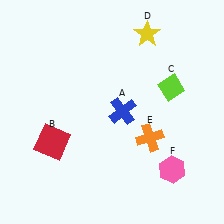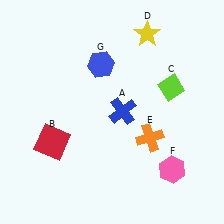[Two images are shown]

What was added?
A blue hexagon (G) was added in Image 2.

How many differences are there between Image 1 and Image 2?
There is 1 difference between the two images.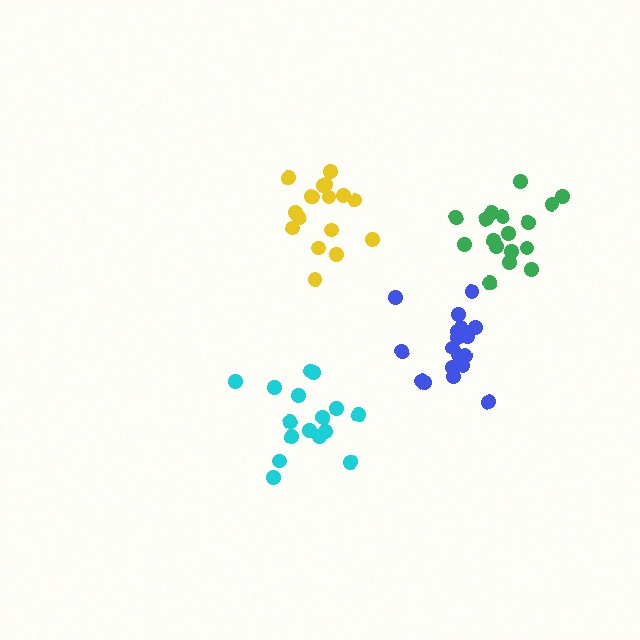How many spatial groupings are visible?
There are 4 spatial groupings.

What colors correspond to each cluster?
The clusters are colored: cyan, yellow, green, blue.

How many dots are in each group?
Group 1: 16 dots, Group 2: 17 dots, Group 3: 17 dots, Group 4: 18 dots (68 total).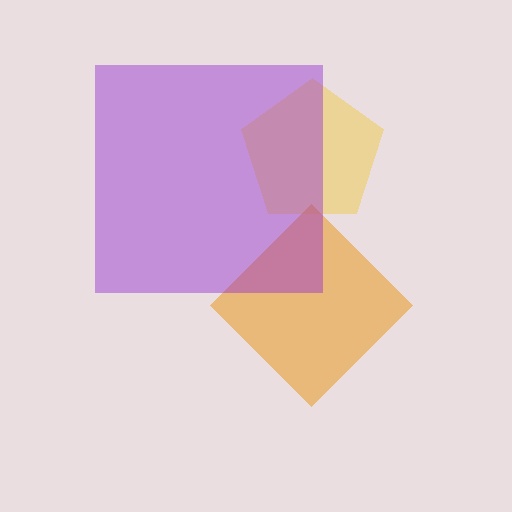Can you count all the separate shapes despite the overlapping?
Yes, there are 3 separate shapes.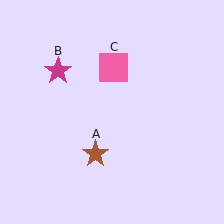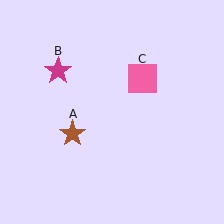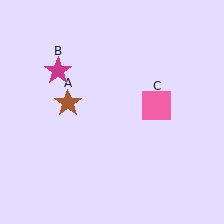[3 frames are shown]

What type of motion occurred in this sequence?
The brown star (object A), pink square (object C) rotated clockwise around the center of the scene.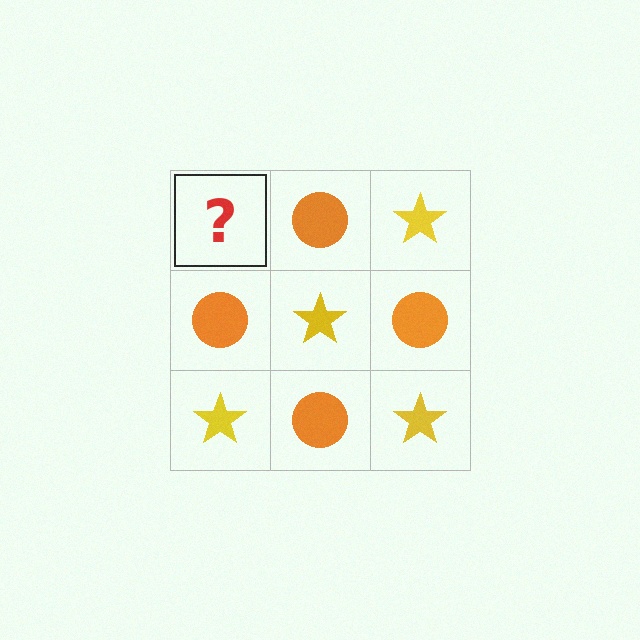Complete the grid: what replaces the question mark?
The question mark should be replaced with a yellow star.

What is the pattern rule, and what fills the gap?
The rule is that it alternates yellow star and orange circle in a checkerboard pattern. The gap should be filled with a yellow star.